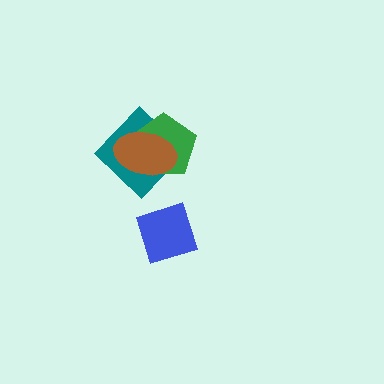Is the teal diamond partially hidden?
Yes, it is partially covered by another shape.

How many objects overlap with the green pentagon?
2 objects overlap with the green pentagon.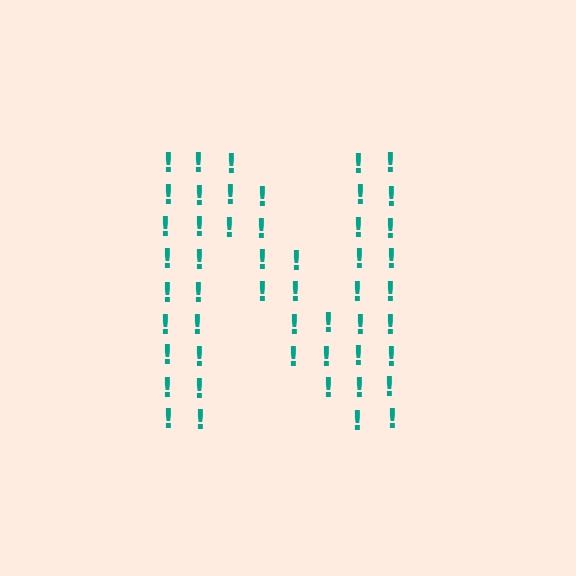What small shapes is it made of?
It is made of small exclamation marks.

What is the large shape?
The large shape is the letter N.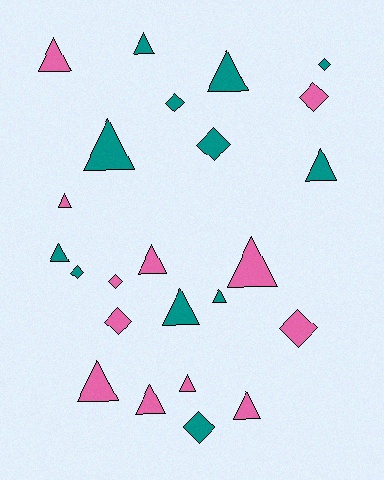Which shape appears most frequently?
Triangle, with 15 objects.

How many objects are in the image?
There are 24 objects.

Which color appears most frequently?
Pink, with 12 objects.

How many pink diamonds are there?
There are 4 pink diamonds.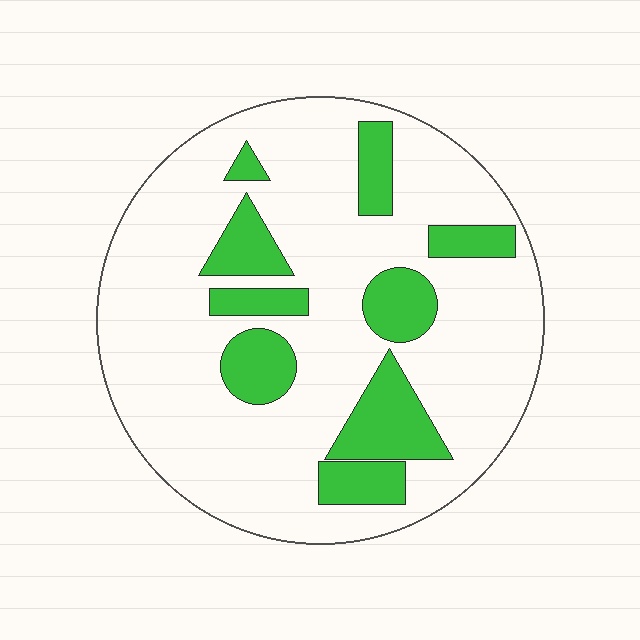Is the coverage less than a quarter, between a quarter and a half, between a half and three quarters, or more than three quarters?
Less than a quarter.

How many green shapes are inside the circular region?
9.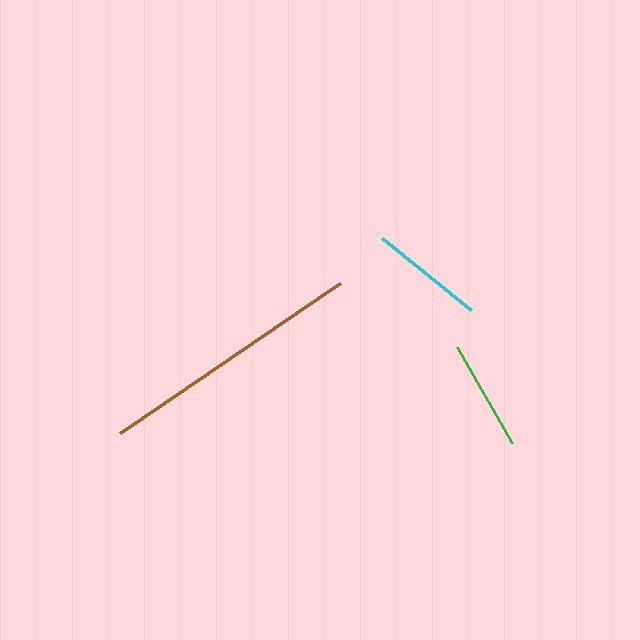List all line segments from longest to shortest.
From longest to shortest: brown, cyan, green.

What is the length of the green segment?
The green segment is approximately 110 pixels long.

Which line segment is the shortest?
The green line is the shortest at approximately 110 pixels.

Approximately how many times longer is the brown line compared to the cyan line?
The brown line is approximately 2.3 times the length of the cyan line.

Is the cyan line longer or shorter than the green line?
The cyan line is longer than the green line.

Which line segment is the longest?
The brown line is the longest at approximately 266 pixels.